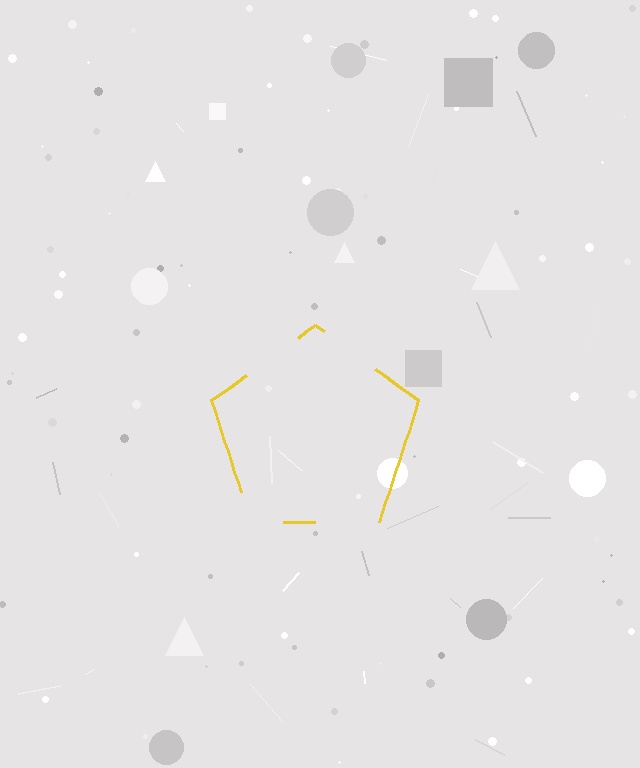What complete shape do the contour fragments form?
The contour fragments form a pentagon.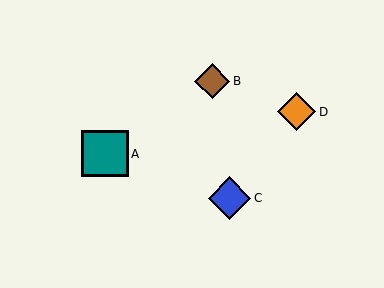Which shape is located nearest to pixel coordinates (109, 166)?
The teal square (labeled A) at (105, 154) is nearest to that location.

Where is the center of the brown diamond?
The center of the brown diamond is at (212, 81).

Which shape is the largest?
The teal square (labeled A) is the largest.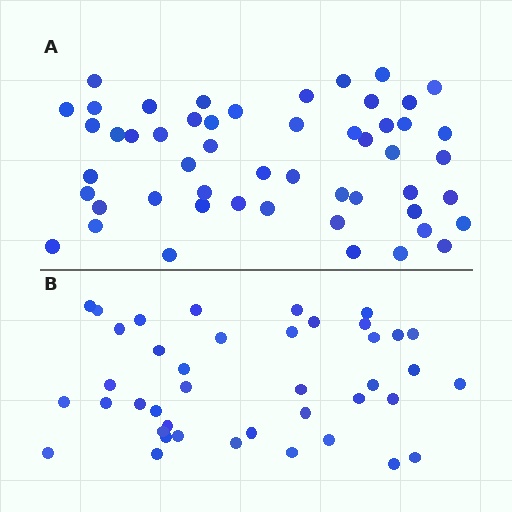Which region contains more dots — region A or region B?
Region A (the top region) has more dots.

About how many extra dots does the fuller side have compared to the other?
Region A has roughly 12 or so more dots than region B.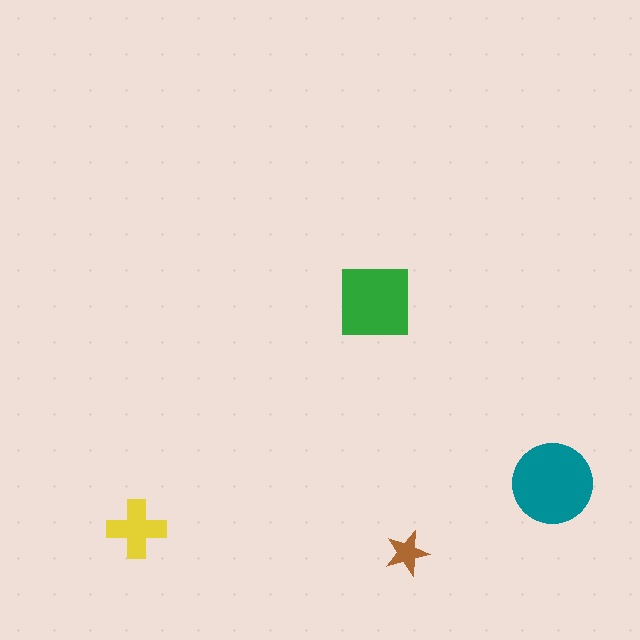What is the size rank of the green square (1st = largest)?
2nd.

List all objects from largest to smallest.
The teal circle, the green square, the yellow cross, the brown star.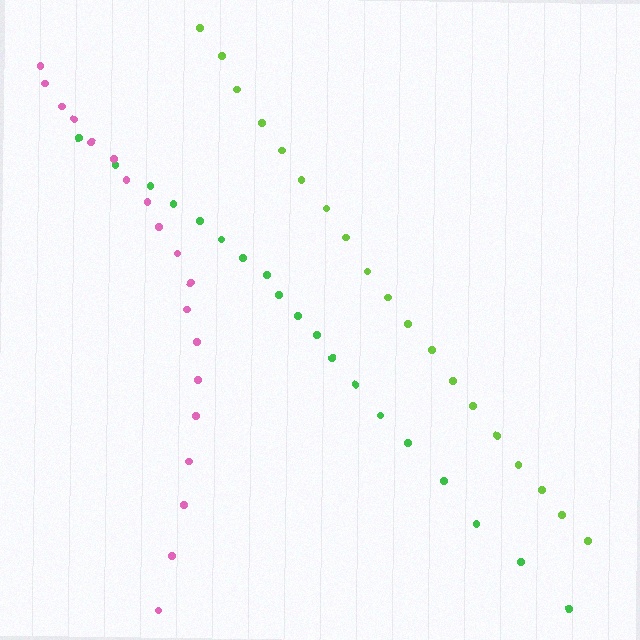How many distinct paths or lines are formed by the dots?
There are 3 distinct paths.